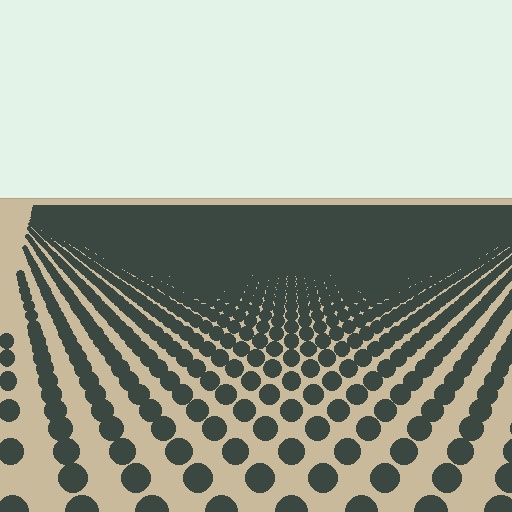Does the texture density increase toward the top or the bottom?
Density increases toward the top.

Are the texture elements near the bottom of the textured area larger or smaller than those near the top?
Larger. Near the bottom, elements are closer to the viewer and appear at a bigger on-screen size.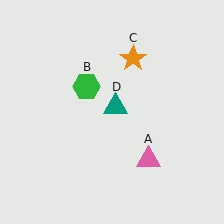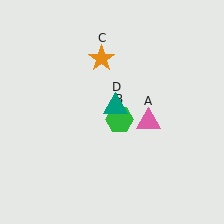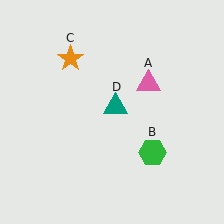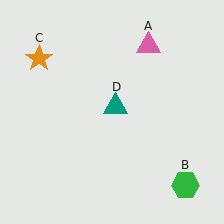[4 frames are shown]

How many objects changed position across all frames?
3 objects changed position: pink triangle (object A), green hexagon (object B), orange star (object C).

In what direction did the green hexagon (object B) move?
The green hexagon (object B) moved down and to the right.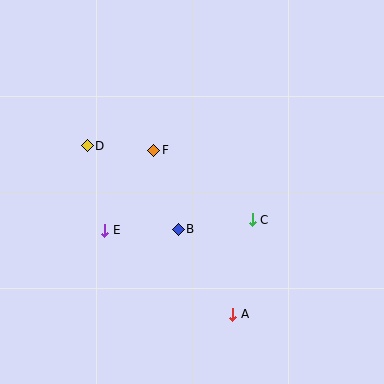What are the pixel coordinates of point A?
Point A is at (233, 314).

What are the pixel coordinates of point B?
Point B is at (178, 229).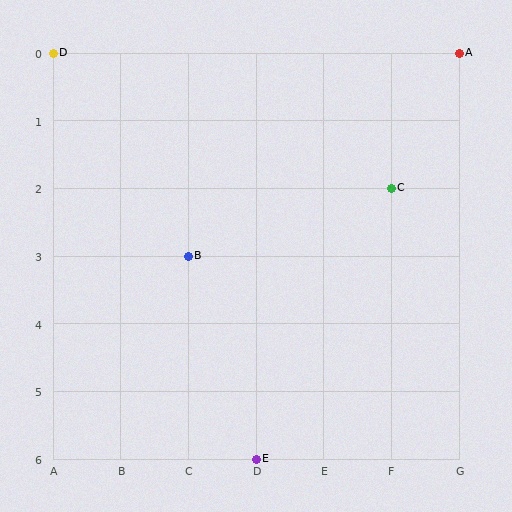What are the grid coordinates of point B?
Point B is at grid coordinates (C, 3).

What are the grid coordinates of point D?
Point D is at grid coordinates (A, 0).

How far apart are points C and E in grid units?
Points C and E are 2 columns and 4 rows apart (about 4.5 grid units diagonally).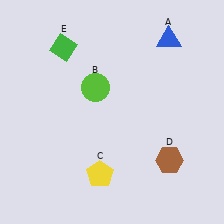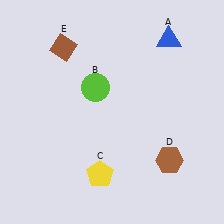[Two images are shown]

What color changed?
The diamond (E) changed from green in Image 1 to brown in Image 2.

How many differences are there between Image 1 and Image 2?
There is 1 difference between the two images.